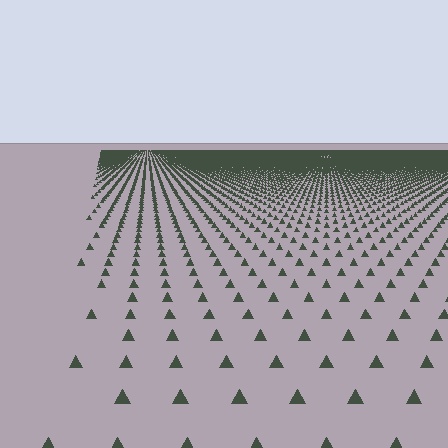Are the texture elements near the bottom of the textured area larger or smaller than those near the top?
Larger. Near the bottom, elements are closer to the viewer and appear at a bigger on-screen size.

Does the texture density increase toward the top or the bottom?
Density increases toward the top.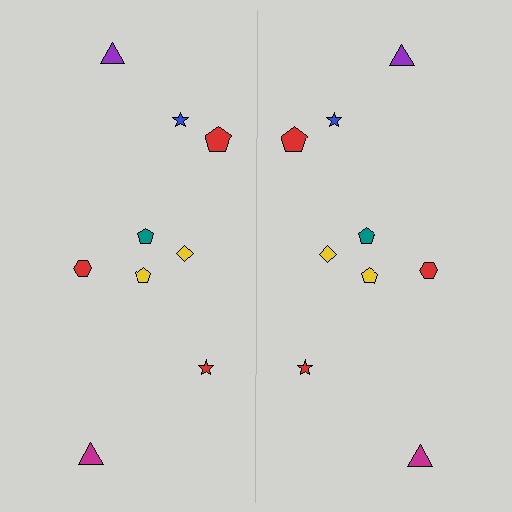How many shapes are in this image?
There are 18 shapes in this image.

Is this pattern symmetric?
Yes, this pattern has bilateral (reflection) symmetry.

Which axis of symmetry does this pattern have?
The pattern has a vertical axis of symmetry running through the center of the image.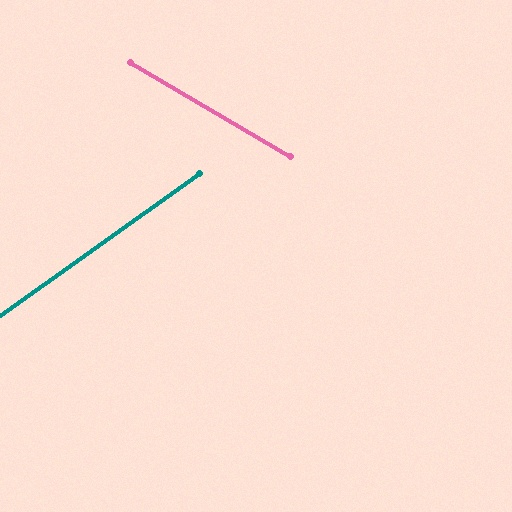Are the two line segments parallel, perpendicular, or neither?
Neither parallel nor perpendicular — they differ by about 66°.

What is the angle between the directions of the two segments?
Approximately 66 degrees.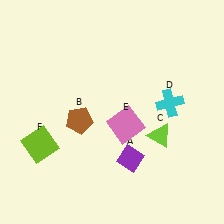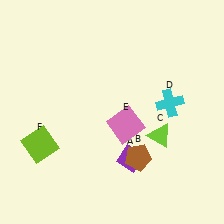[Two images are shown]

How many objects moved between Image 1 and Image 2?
1 object moved between the two images.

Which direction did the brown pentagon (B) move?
The brown pentagon (B) moved right.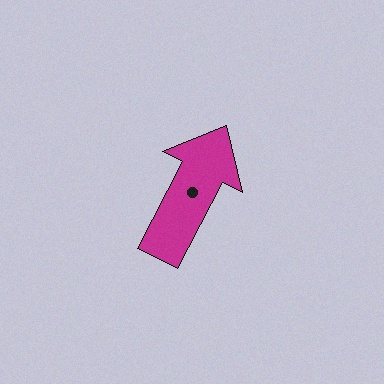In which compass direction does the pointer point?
Northeast.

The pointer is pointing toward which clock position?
Roughly 1 o'clock.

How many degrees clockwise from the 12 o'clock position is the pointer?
Approximately 27 degrees.